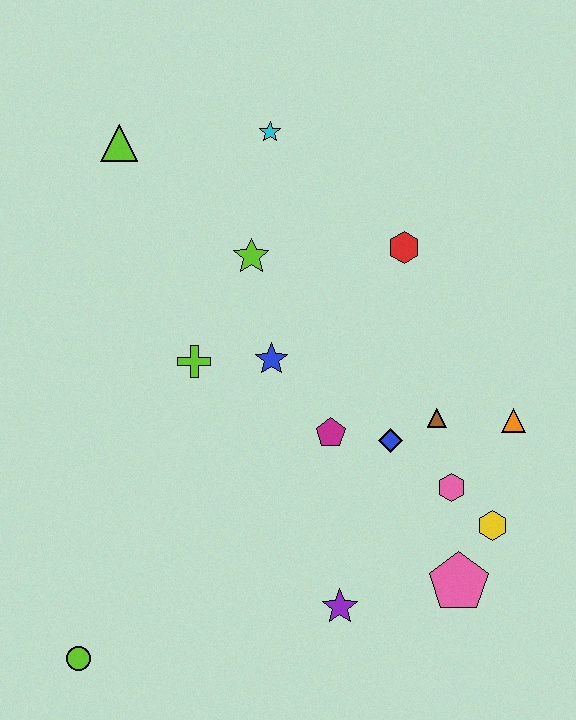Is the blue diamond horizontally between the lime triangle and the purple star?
No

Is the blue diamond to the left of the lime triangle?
No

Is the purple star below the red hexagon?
Yes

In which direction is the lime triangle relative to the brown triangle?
The lime triangle is to the left of the brown triangle.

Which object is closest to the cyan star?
The lime star is closest to the cyan star.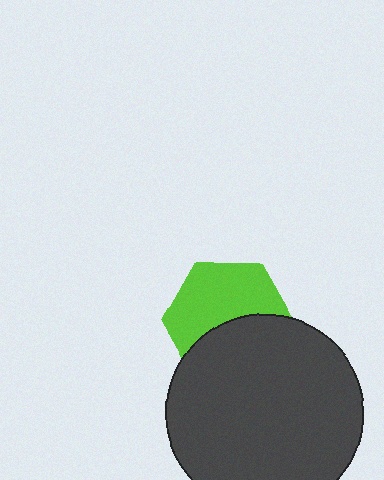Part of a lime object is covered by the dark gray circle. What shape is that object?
It is a hexagon.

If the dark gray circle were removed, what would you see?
You would see the complete lime hexagon.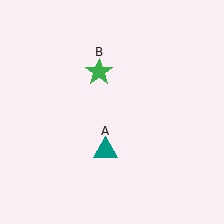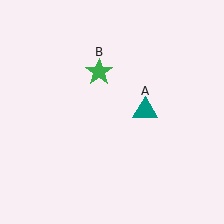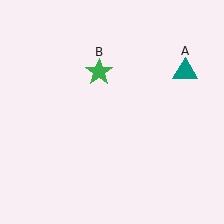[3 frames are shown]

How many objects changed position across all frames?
1 object changed position: teal triangle (object A).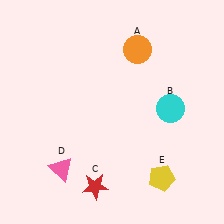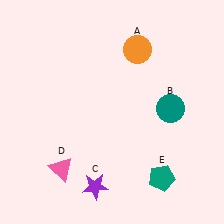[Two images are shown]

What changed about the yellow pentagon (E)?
In Image 1, E is yellow. In Image 2, it changed to teal.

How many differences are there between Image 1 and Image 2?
There are 3 differences between the two images.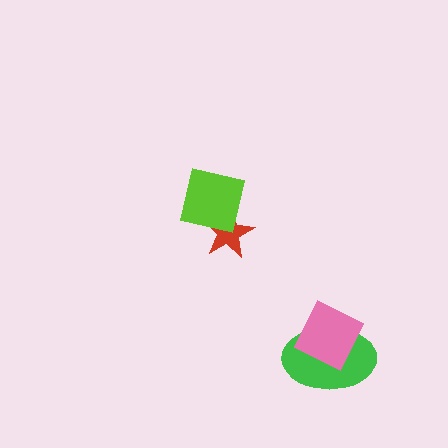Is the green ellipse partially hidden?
Yes, it is partially covered by another shape.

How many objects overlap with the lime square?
1 object overlaps with the lime square.